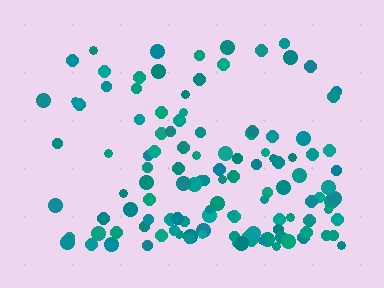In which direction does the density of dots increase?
From top to bottom, with the bottom side densest.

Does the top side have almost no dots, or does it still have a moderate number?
Still a moderate number, just noticeably fewer than the bottom.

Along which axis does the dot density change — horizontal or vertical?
Vertical.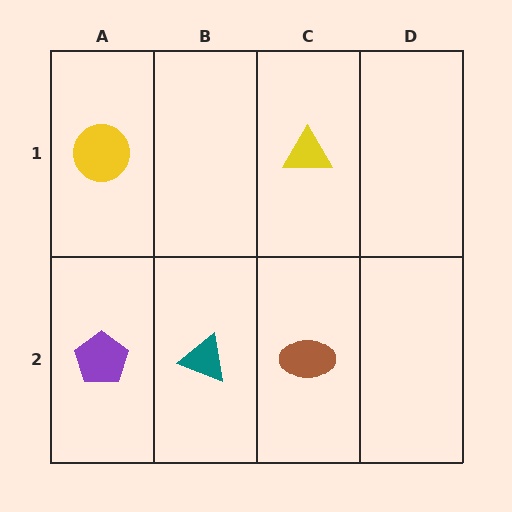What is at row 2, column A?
A purple pentagon.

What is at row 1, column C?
A yellow triangle.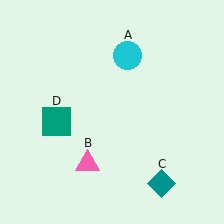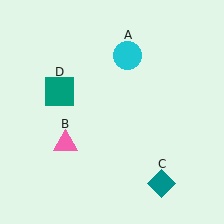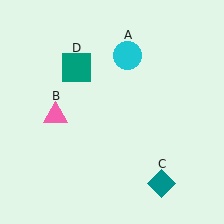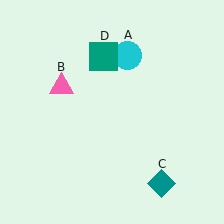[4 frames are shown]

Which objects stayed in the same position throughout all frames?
Cyan circle (object A) and teal diamond (object C) remained stationary.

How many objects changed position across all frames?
2 objects changed position: pink triangle (object B), teal square (object D).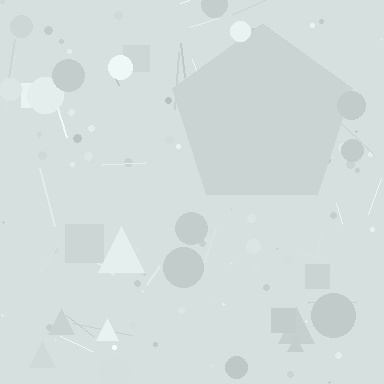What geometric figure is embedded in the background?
A pentagon is embedded in the background.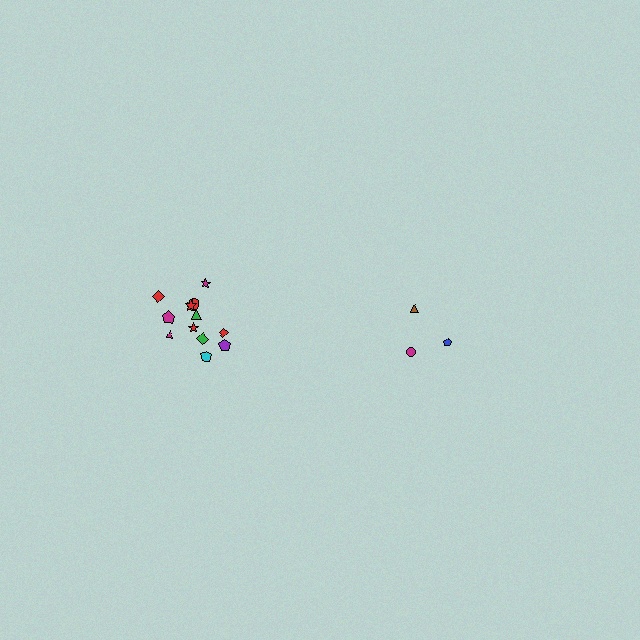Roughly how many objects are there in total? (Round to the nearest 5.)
Roughly 15 objects in total.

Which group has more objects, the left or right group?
The left group.